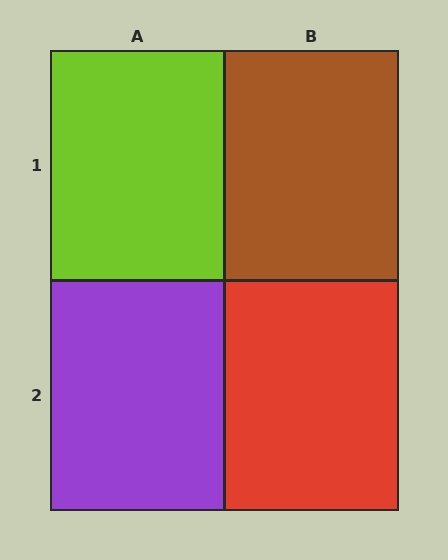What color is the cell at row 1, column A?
Lime.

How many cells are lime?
1 cell is lime.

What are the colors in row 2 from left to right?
Purple, red.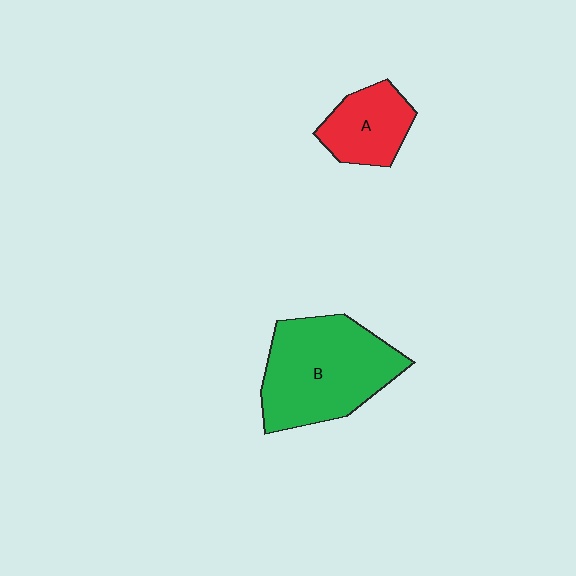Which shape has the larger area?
Shape B (green).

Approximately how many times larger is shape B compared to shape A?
Approximately 2.1 times.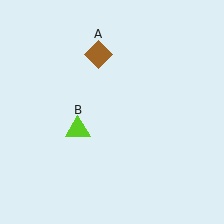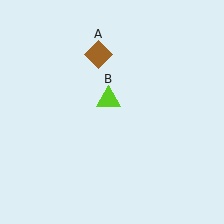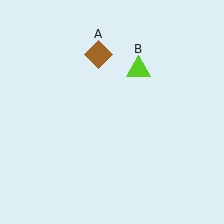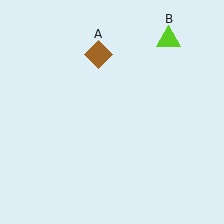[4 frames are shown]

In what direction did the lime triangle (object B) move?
The lime triangle (object B) moved up and to the right.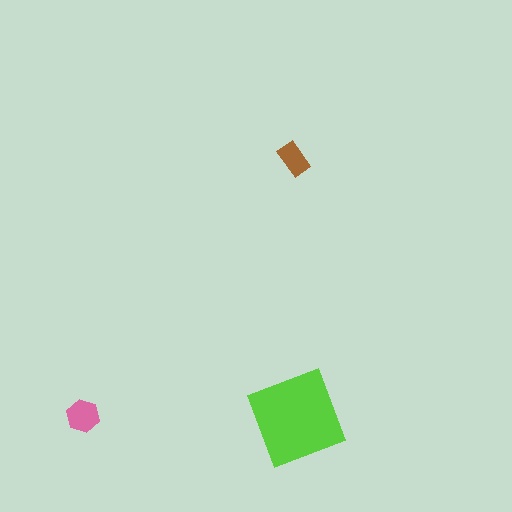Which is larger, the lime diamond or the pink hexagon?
The lime diamond.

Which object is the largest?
The lime diamond.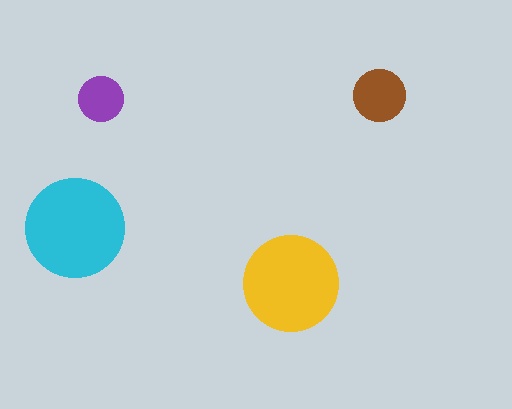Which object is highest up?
The brown circle is topmost.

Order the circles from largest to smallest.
the cyan one, the yellow one, the brown one, the purple one.